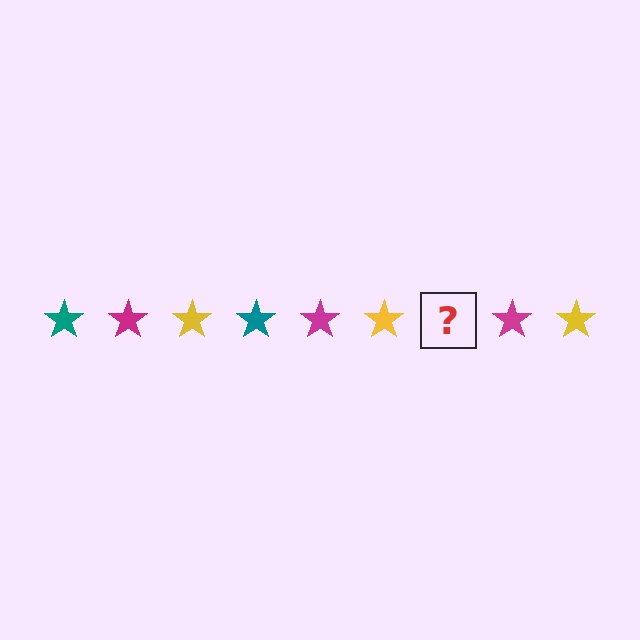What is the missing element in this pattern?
The missing element is a teal star.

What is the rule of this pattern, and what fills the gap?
The rule is that the pattern cycles through teal, magenta, yellow stars. The gap should be filled with a teal star.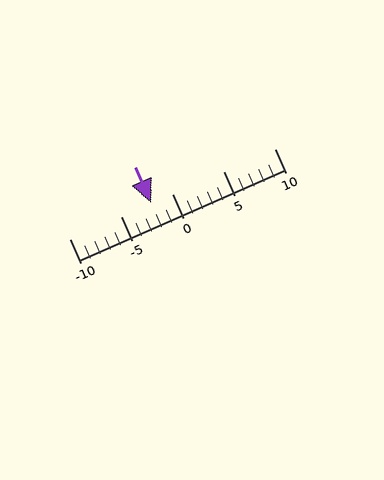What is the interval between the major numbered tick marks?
The major tick marks are spaced 5 units apart.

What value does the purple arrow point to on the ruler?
The purple arrow points to approximately -2.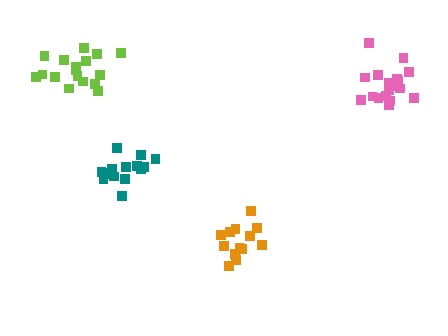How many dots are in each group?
Group 1: 14 dots, Group 2: 15 dots, Group 3: 17 dots, Group 4: 18 dots (64 total).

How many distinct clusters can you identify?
There are 4 distinct clusters.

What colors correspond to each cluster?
The clusters are colored: orange, teal, lime, pink.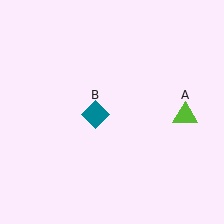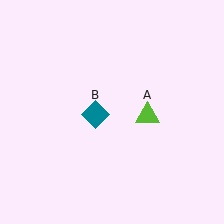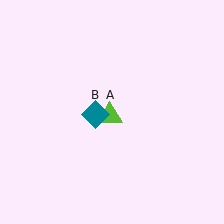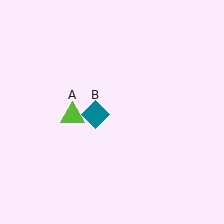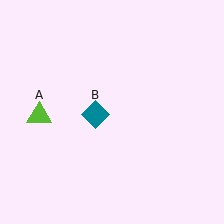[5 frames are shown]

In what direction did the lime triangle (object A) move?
The lime triangle (object A) moved left.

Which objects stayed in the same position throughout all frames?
Teal diamond (object B) remained stationary.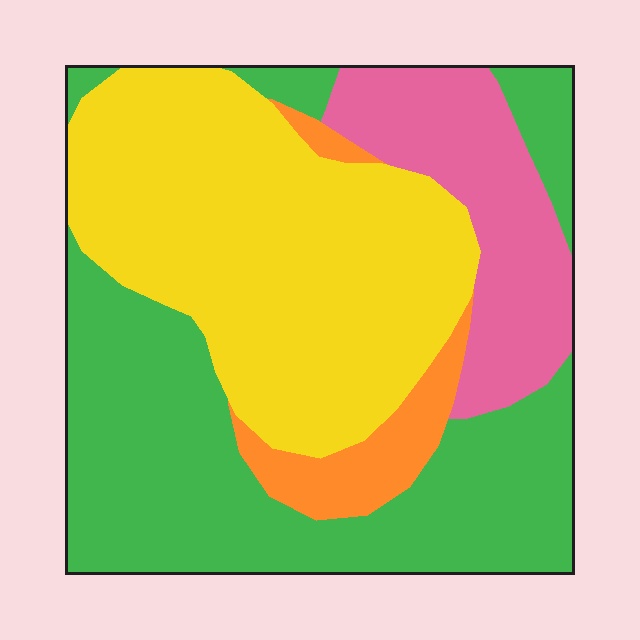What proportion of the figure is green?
Green covers around 40% of the figure.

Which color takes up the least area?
Orange, at roughly 5%.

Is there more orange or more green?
Green.